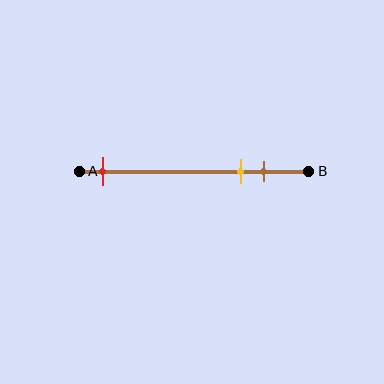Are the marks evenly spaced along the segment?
No, the marks are not evenly spaced.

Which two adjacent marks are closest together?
The yellow and brown marks are the closest adjacent pair.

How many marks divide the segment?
There are 3 marks dividing the segment.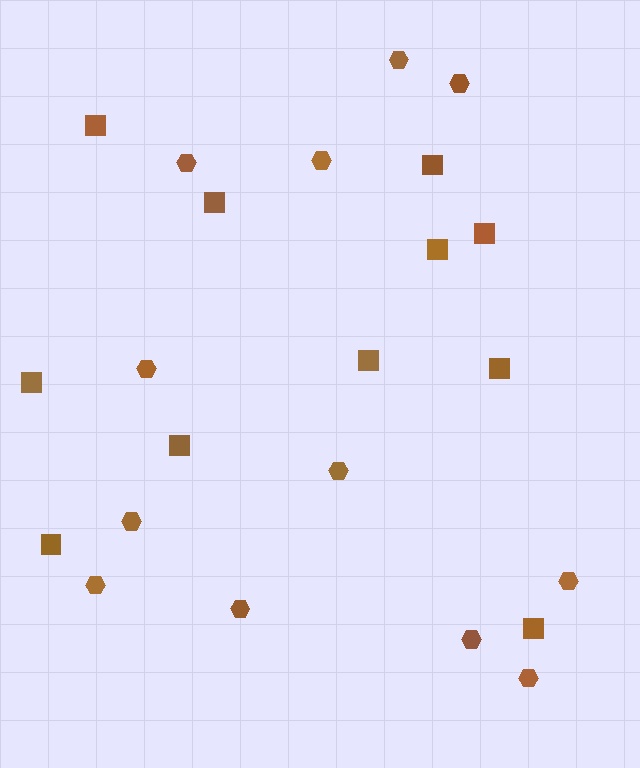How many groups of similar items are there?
There are 2 groups: one group of hexagons (12) and one group of squares (11).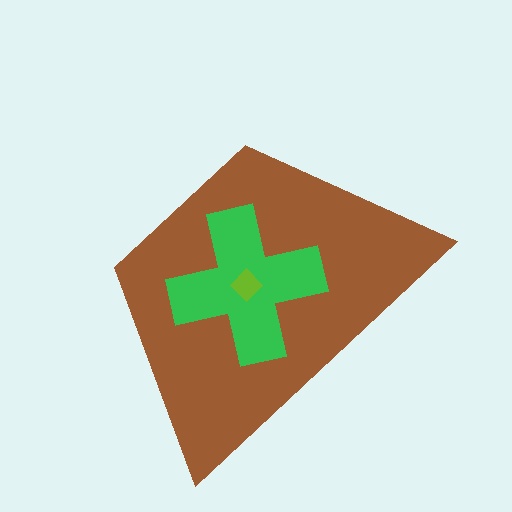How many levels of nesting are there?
3.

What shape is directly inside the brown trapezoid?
The green cross.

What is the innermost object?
The lime diamond.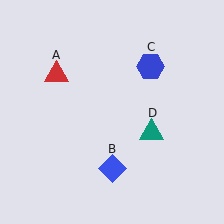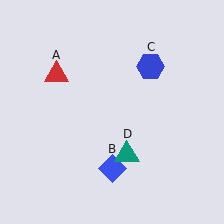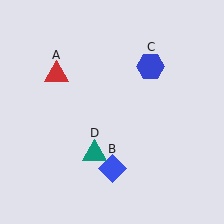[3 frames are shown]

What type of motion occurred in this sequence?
The teal triangle (object D) rotated clockwise around the center of the scene.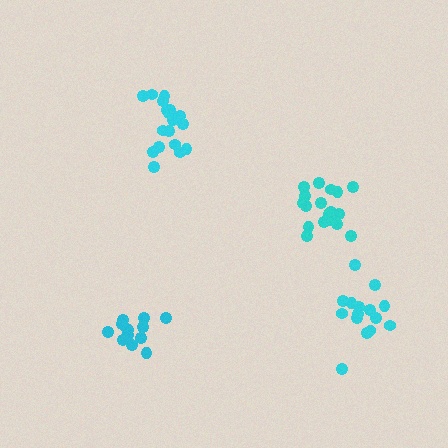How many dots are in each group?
Group 1: 18 dots, Group 2: 16 dots, Group 3: 13 dots, Group 4: 18 dots (65 total).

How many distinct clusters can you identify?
There are 4 distinct clusters.